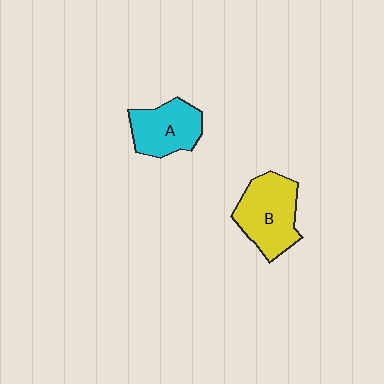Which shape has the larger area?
Shape B (yellow).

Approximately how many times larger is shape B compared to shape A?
Approximately 1.3 times.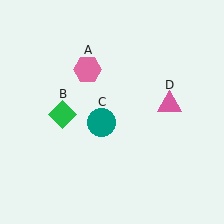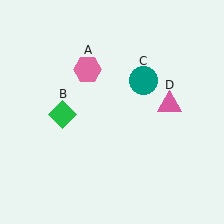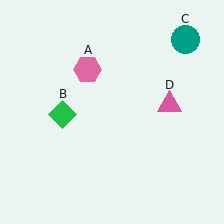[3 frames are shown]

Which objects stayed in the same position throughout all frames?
Pink hexagon (object A) and green diamond (object B) and pink triangle (object D) remained stationary.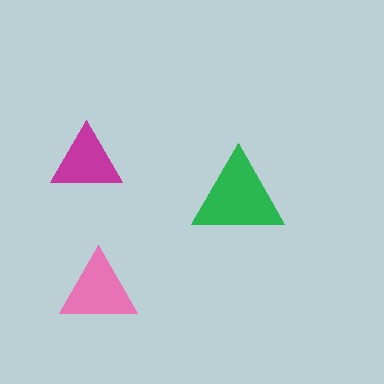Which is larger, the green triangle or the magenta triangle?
The green one.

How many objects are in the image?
There are 3 objects in the image.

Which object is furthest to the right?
The green triangle is rightmost.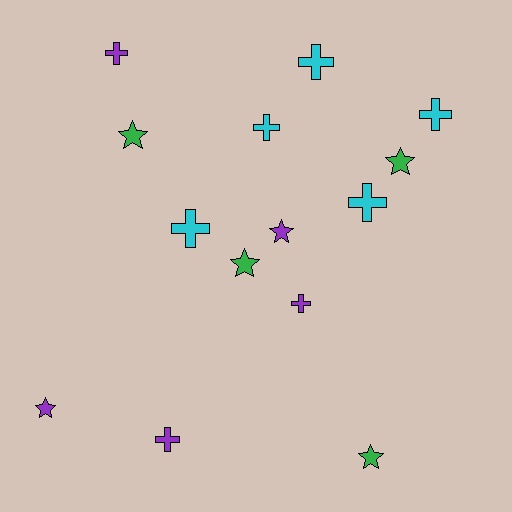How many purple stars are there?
There are 2 purple stars.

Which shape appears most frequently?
Cross, with 8 objects.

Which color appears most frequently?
Purple, with 5 objects.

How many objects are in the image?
There are 14 objects.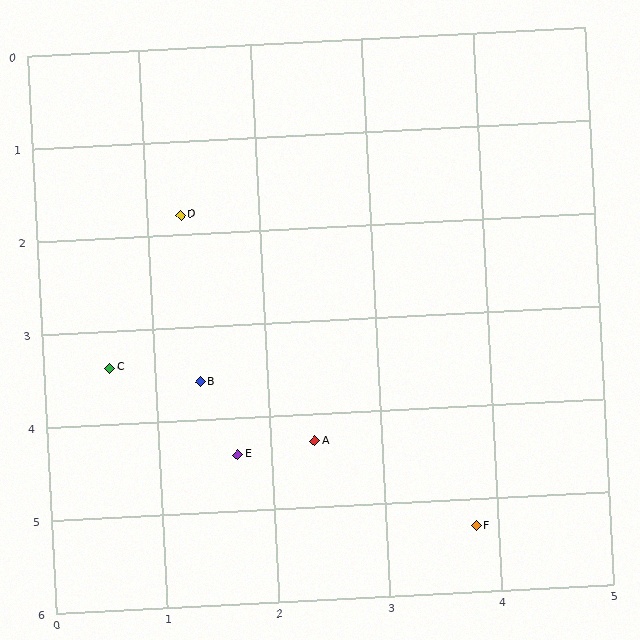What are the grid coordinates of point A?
Point A is at approximately (2.4, 4.3).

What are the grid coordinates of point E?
Point E is at approximately (1.7, 4.4).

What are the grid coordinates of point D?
Point D is at approximately (1.3, 1.8).